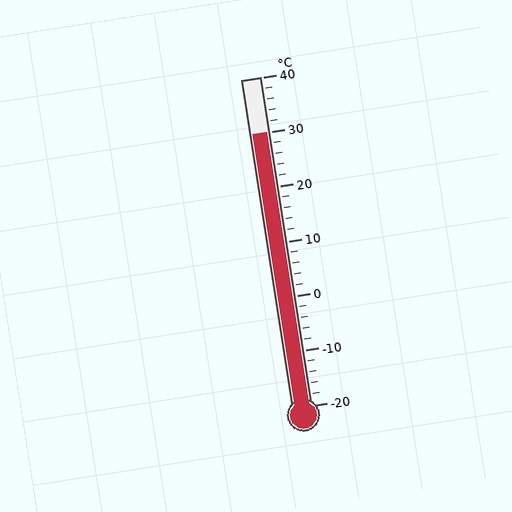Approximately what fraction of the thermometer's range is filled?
The thermometer is filled to approximately 85% of its range.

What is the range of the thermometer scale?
The thermometer scale ranges from -20°C to 40°C.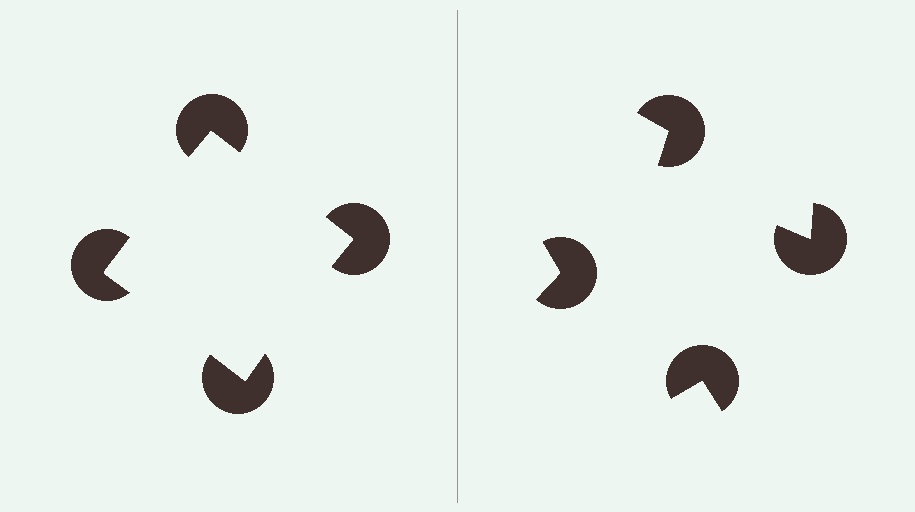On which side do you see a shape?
An illusory square appears on the left side. On the right side the wedge cuts are rotated, so no coherent shape forms.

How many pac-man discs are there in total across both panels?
8 — 4 on each side.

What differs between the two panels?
The pac-man discs are positioned identically on both sides; only the wedge orientations differ. On the left they align to a square; on the right they are misaligned.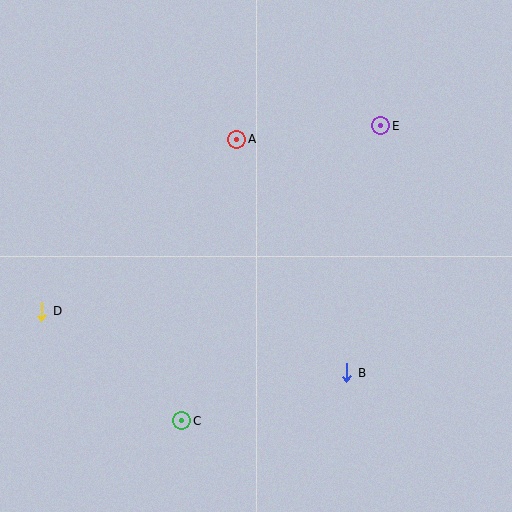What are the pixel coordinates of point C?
Point C is at (182, 421).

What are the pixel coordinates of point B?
Point B is at (347, 373).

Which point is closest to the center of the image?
Point A at (237, 139) is closest to the center.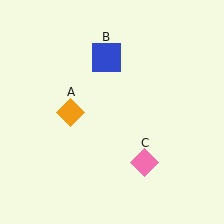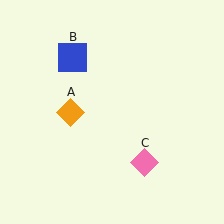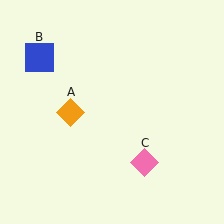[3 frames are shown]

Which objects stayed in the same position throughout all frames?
Orange diamond (object A) and pink diamond (object C) remained stationary.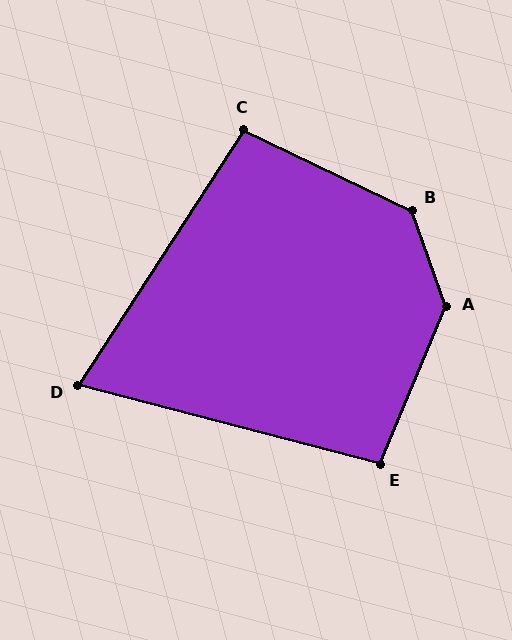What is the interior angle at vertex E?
Approximately 98 degrees (obtuse).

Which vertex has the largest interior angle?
A, at approximately 138 degrees.